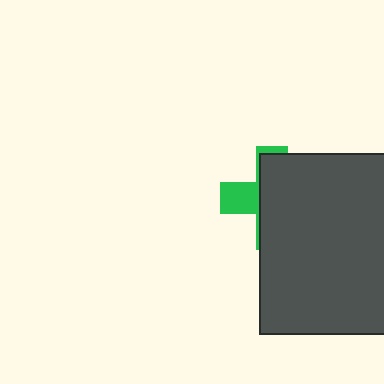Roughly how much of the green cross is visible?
A small part of it is visible (roughly 32%).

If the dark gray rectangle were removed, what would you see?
You would see the complete green cross.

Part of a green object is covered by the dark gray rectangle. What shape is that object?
It is a cross.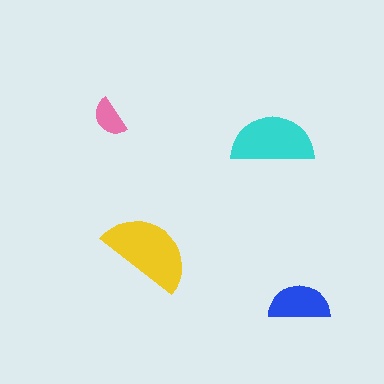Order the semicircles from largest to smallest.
the yellow one, the cyan one, the blue one, the pink one.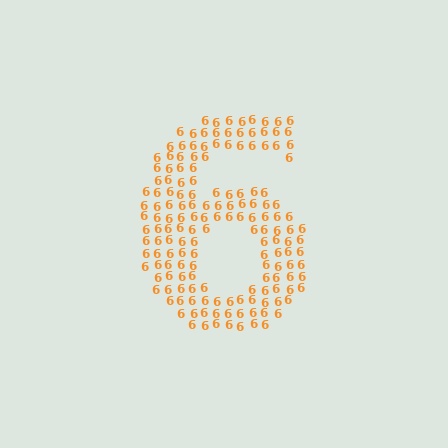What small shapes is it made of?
It is made of small digit 6's.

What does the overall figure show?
The overall figure shows the digit 6.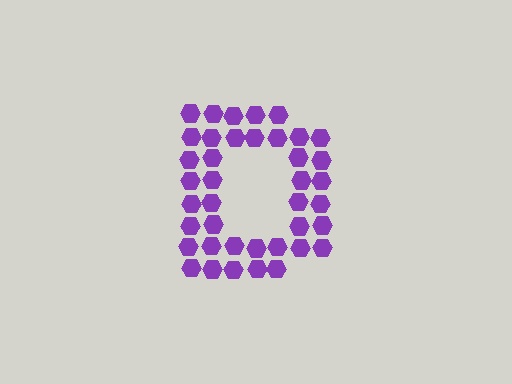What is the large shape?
The large shape is the letter D.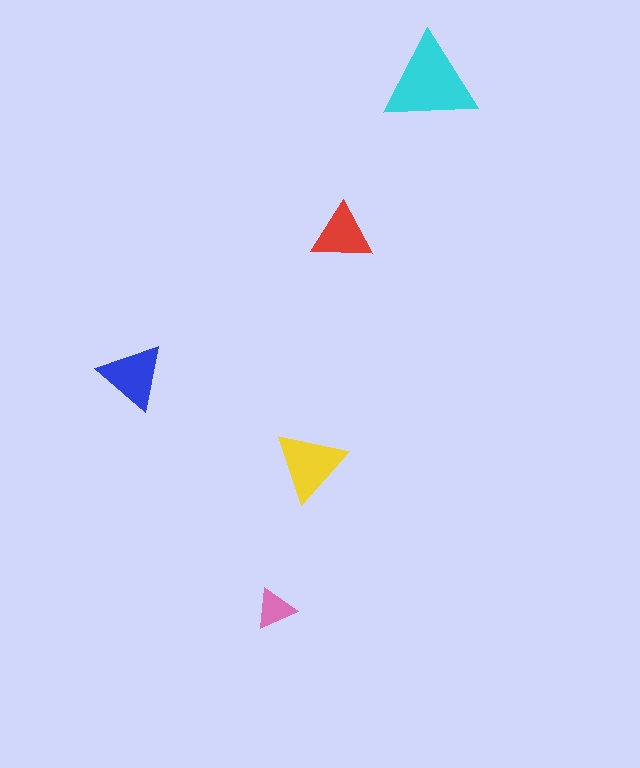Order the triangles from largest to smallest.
the cyan one, the yellow one, the blue one, the red one, the pink one.